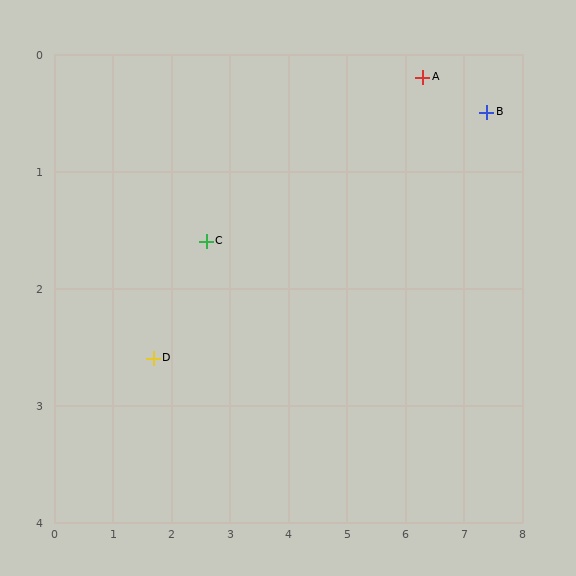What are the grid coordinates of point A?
Point A is at approximately (6.3, 0.2).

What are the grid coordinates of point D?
Point D is at approximately (1.7, 2.6).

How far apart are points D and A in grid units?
Points D and A are about 5.2 grid units apart.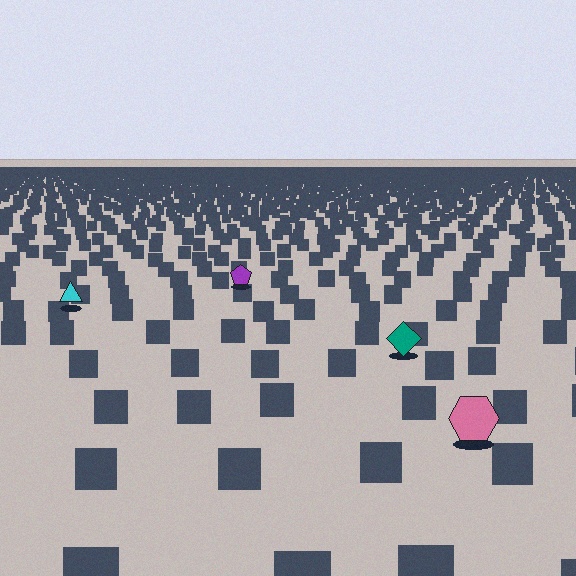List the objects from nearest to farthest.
From nearest to farthest: the pink hexagon, the teal diamond, the cyan triangle, the purple pentagon.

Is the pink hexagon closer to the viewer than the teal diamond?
Yes. The pink hexagon is closer — you can tell from the texture gradient: the ground texture is coarser near it.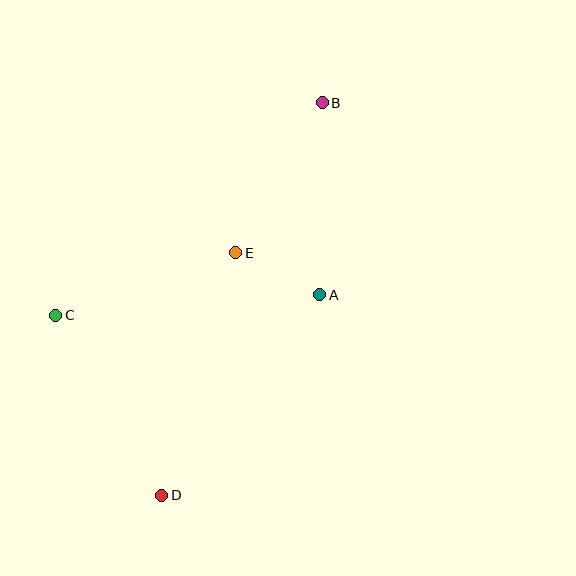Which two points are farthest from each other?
Points B and D are farthest from each other.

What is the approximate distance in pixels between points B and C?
The distance between B and C is approximately 341 pixels.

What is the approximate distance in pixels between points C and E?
The distance between C and E is approximately 191 pixels.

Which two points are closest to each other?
Points A and E are closest to each other.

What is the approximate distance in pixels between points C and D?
The distance between C and D is approximately 209 pixels.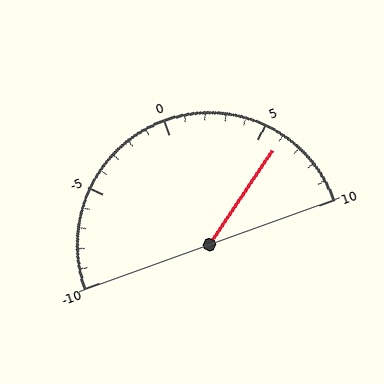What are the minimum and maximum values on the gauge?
The gauge ranges from -10 to 10.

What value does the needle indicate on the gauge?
The needle indicates approximately 6.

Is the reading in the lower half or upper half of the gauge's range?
The reading is in the upper half of the range (-10 to 10).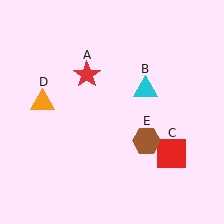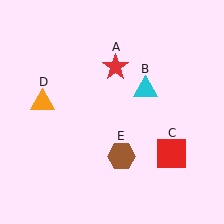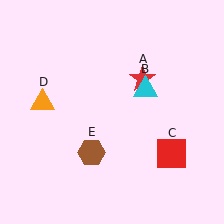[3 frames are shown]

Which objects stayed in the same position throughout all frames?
Cyan triangle (object B) and red square (object C) and orange triangle (object D) remained stationary.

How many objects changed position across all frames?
2 objects changed position: red star (object A), brown hexagon (object E).